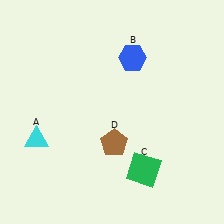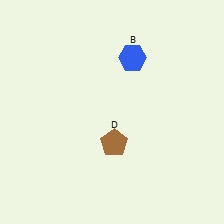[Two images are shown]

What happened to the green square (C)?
The green square (C) was removed in Image 2. It was in the bottom-right area of Image 1.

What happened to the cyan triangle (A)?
The cyan triangle (A) was removed in Image 2. It was in the bottom-left area of Image 1.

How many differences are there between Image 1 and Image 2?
There are 2 differences between the two images.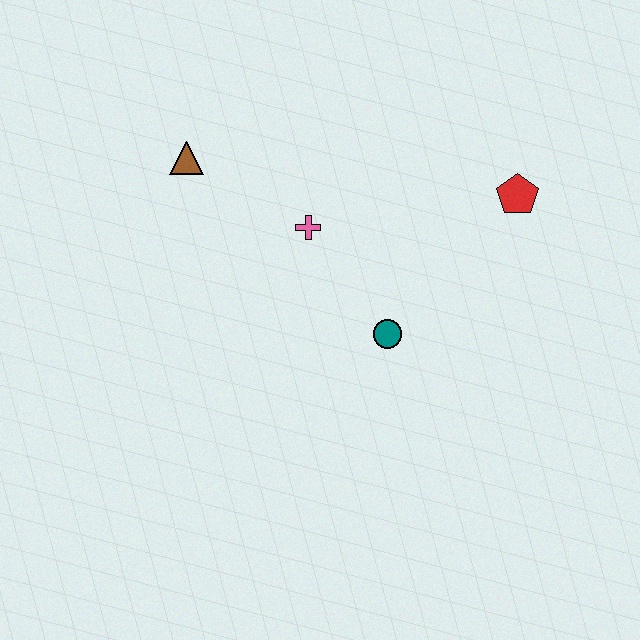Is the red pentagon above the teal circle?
Yes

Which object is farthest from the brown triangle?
The red pentagon is farthest from the brown triangle.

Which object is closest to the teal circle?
The pink cross is closest to the teal circle.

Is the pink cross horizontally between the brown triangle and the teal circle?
Yes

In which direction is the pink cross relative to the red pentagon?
The pink cross is to the left of the red pentagon.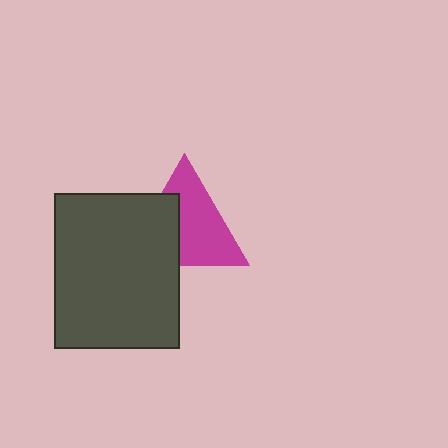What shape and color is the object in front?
The object in front is a dark gray rectangle.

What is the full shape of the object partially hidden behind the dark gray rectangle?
The partially hidden object is a magenta triangle.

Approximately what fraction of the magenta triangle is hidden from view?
Roughly 38% of the magenta triangle is hidden behind the dark gray rectangle.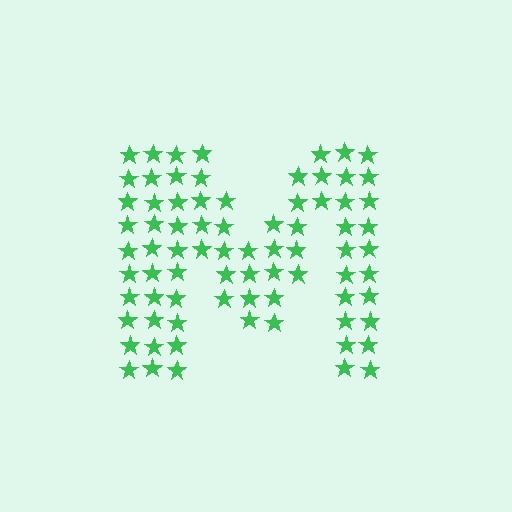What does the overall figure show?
The overall figure shows the letter M.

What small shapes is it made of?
It is made of small stars.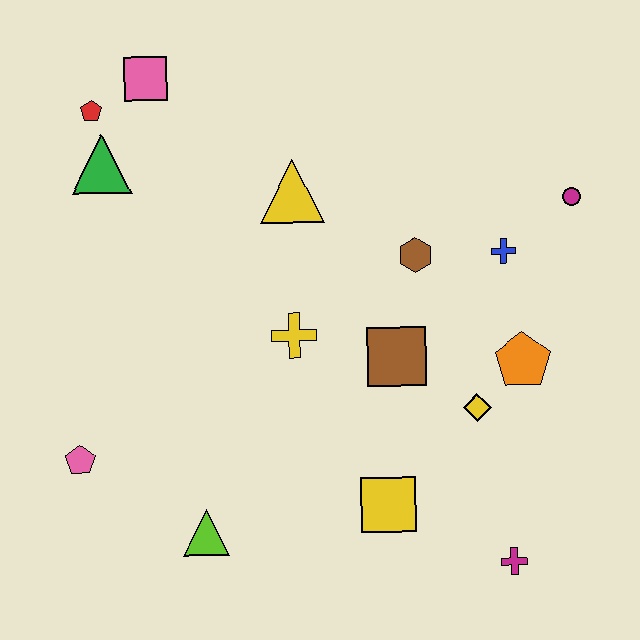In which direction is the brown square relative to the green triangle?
The brown square is to the right of the green triangle.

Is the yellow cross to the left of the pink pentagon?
No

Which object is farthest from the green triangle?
The magenta cross is farthest from the green triangle.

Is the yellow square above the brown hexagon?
No